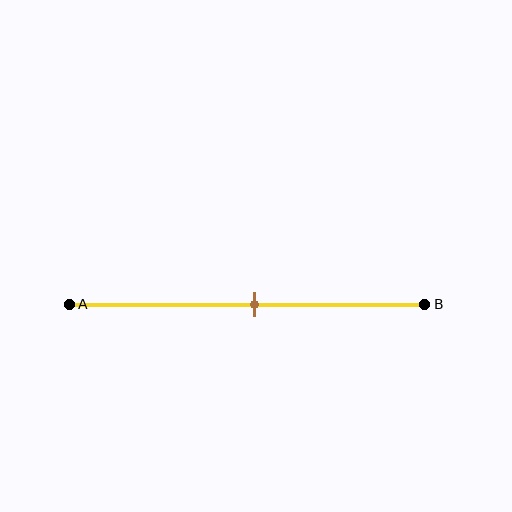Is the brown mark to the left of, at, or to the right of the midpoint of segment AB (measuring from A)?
The brown mark is approximately at the midpoint of segment AB.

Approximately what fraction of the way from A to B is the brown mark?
The brown mark is approximately 50% of the way from A to B.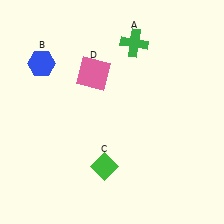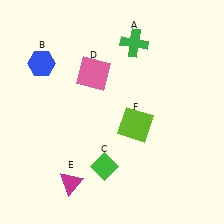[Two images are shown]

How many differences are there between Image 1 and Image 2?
There are 2 differences between the two images.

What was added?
A magenta triangle (E), a lime square (F) were added in Image 2.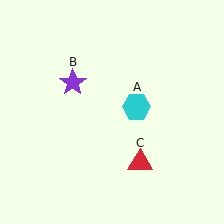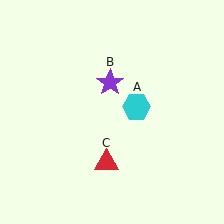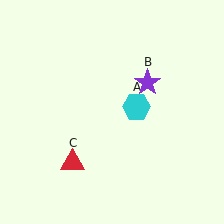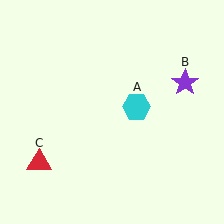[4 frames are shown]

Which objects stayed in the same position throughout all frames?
Cyan hexagon (object A) remained stationary.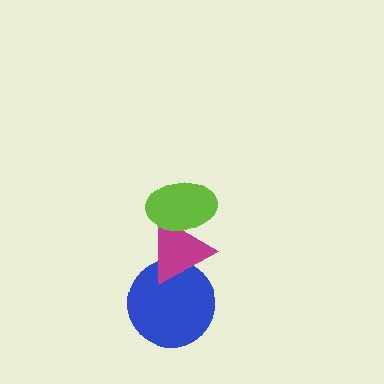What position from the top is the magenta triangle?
The magenta triangle is 2nd from the top.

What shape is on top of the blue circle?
The magenta triangle is on top of the blue circle.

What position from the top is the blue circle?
The blue circle is 3rd from the top.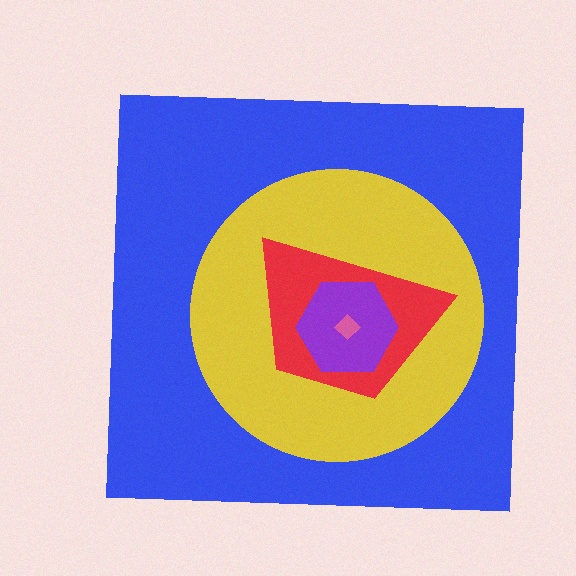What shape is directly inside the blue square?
The yellow circle.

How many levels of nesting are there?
5.